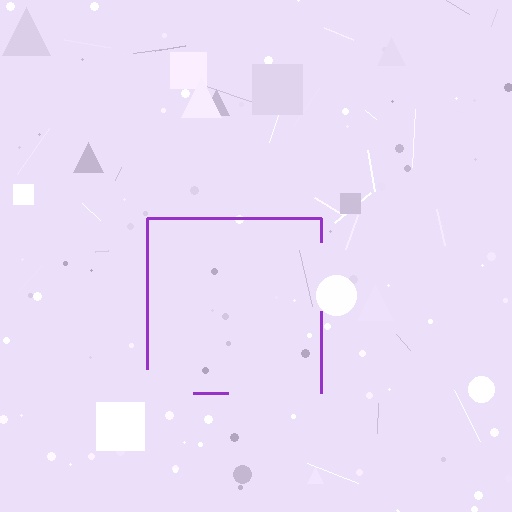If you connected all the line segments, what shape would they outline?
They would outline a square.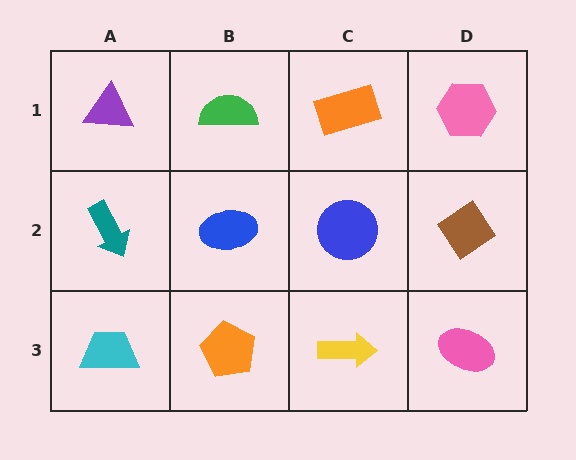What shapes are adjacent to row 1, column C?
A blue circle (row 2, column C), a green semicircle (row 1, column B), a pink hexagon (row 1, column D).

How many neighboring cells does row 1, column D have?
2.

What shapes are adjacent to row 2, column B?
A green semicircle (row 1, column B), an orange pentagon (row 3, column B), a teal arrow (row 2, column A), a blue circle (row 2, column C).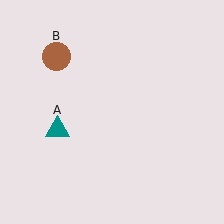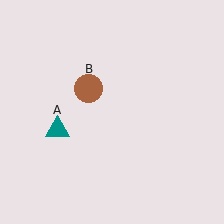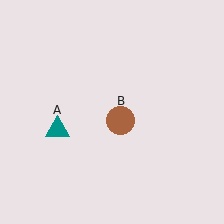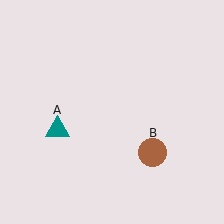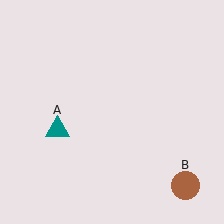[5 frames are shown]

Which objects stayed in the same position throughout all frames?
Teal triangle (object A) remained stationary.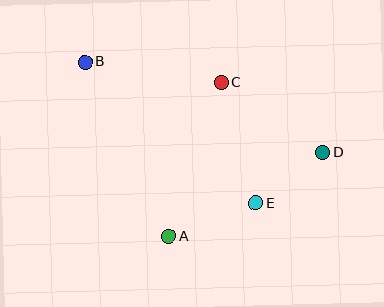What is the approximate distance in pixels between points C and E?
The distance between C and E is approximately 126 pixels.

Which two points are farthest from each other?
Points B and D are farthest from each other.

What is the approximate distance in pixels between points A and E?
The distance between A and E is approximately 94 pixels.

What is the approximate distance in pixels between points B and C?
The distance between B and C is approximately 138 pixels.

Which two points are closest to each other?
Points D and E are closest to each other.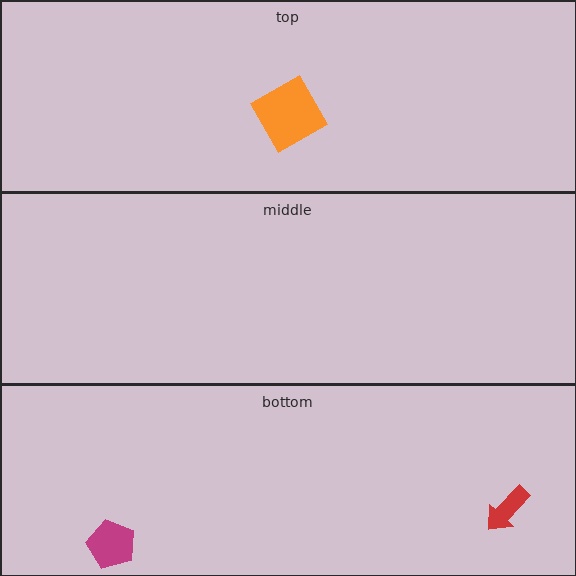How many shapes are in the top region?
1.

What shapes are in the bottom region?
The magenta pentagon, the red arrow.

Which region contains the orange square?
The top region.